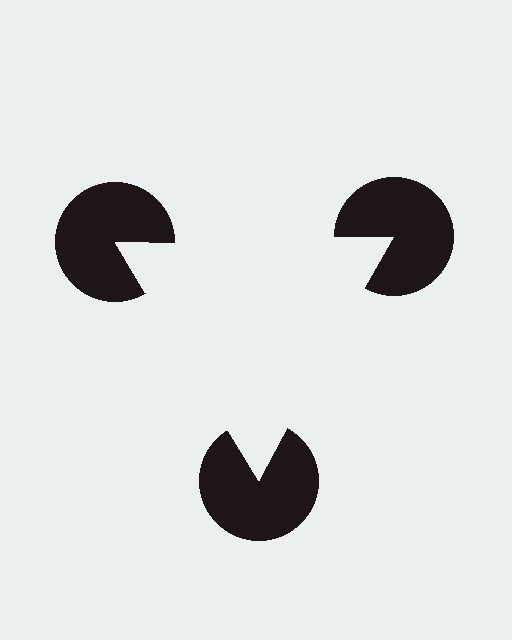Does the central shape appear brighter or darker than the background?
It typically appears slightly brighter than the background, even though no actual brightness change is drawn.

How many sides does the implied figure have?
3 sides.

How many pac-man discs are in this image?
There are 3 — one at each vertex of the illusory triangle.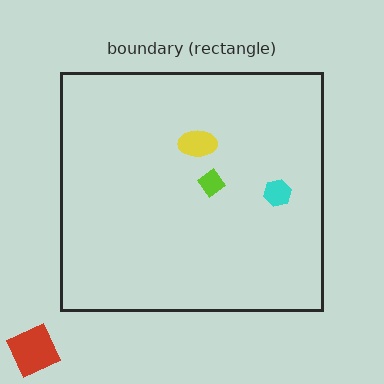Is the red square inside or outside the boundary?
Outside.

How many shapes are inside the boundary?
3 inside, 1 outside.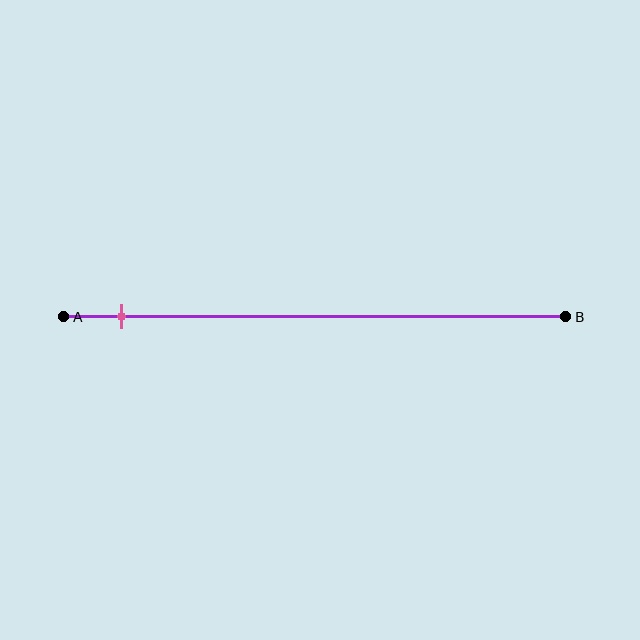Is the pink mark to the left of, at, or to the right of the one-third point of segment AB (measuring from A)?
The pink mark is to the left of the one-third point of segment AB.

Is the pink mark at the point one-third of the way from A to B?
No, the mark is at about 10% from A, not at the 33% one-third point.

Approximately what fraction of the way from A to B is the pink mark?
The pink mark is approximately 10% of the way from A to B.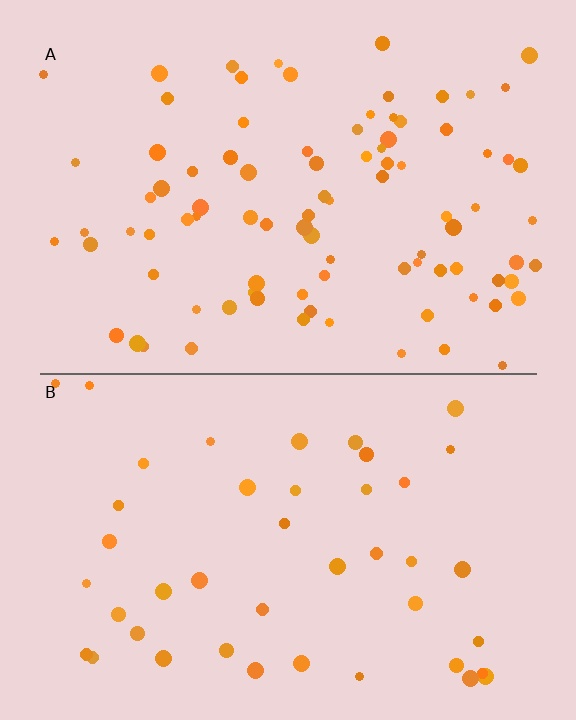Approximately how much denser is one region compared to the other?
Approximately 2.1× — region A over region B.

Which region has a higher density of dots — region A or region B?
A (the top).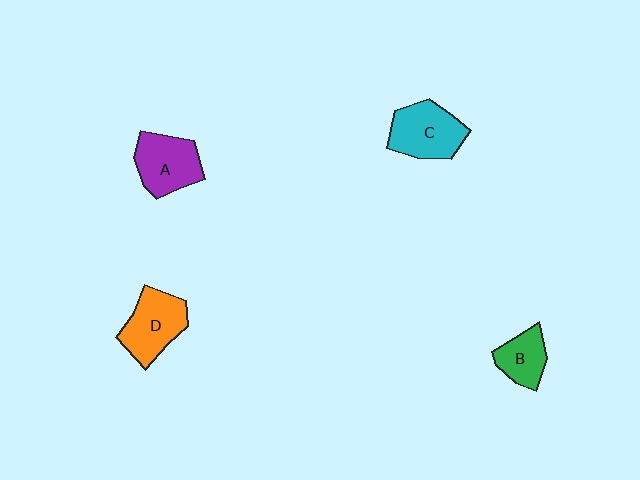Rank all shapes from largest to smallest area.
From largest to smallest: C (cyan), D (orange), A (purple), B (green).